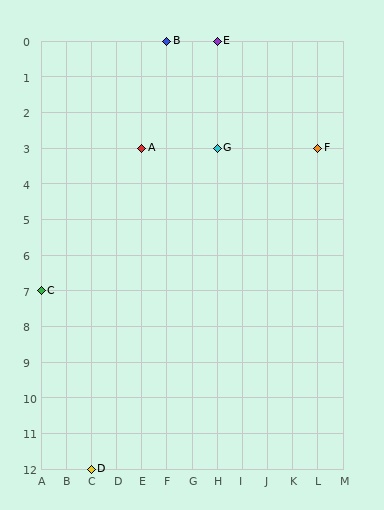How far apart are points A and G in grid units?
Points A and G are 3 columns apart.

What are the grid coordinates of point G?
Point G is at grid coordinates (H, 3).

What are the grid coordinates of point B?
Point B is at grid coordinates (F, 0).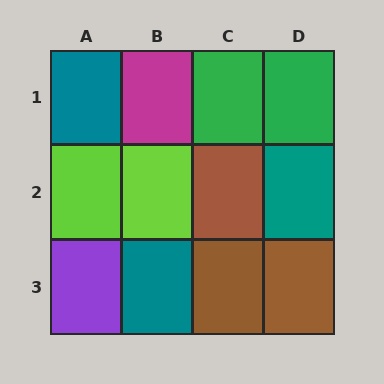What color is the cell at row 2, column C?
Brown.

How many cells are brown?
3 cells are brown.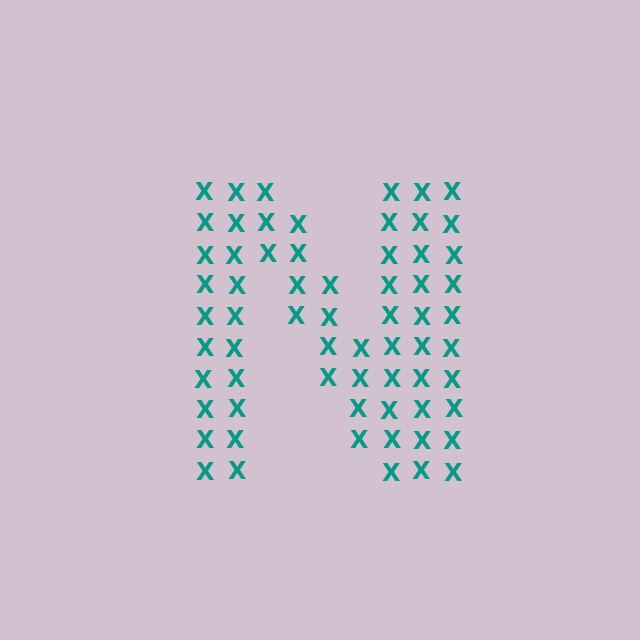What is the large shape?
The large shape is the letter N.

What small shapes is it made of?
It is made of small letter X's.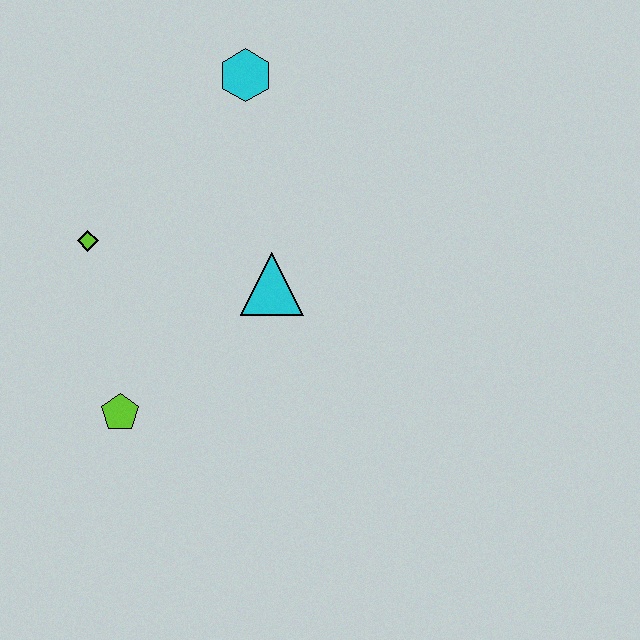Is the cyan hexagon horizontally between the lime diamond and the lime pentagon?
No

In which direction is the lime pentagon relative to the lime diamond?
The lime pentagon is below the lime diamond.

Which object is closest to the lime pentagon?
The lime diamond is closest to the lime pentagon.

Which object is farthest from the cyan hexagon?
The lime pentagon is farthest from the cyan hexagon.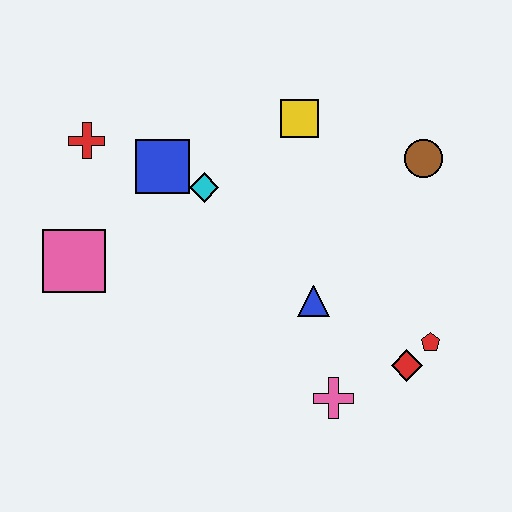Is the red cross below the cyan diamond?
No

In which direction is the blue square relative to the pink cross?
The blue square is above the pink cross.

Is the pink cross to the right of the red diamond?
No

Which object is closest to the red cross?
The blue square is closest to the red cross.